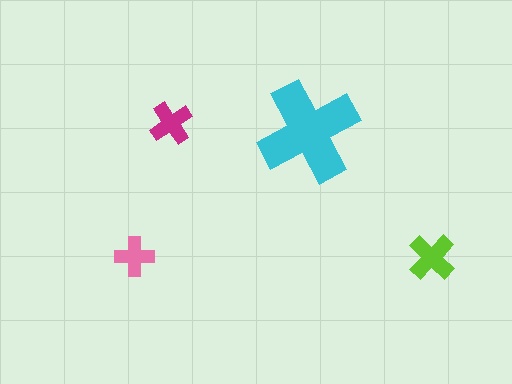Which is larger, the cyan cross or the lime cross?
The cyan one.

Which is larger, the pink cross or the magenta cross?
The magenta one.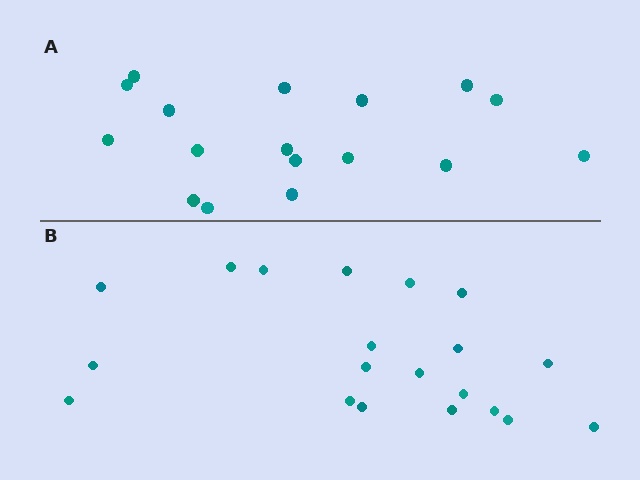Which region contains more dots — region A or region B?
Region B (the bottom region) has more dots.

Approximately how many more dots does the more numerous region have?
Region B has just a few more — roughly 2 or 3 more dots than region A.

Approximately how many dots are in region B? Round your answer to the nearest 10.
About 20 dots.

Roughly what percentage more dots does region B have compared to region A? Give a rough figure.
About 20% more.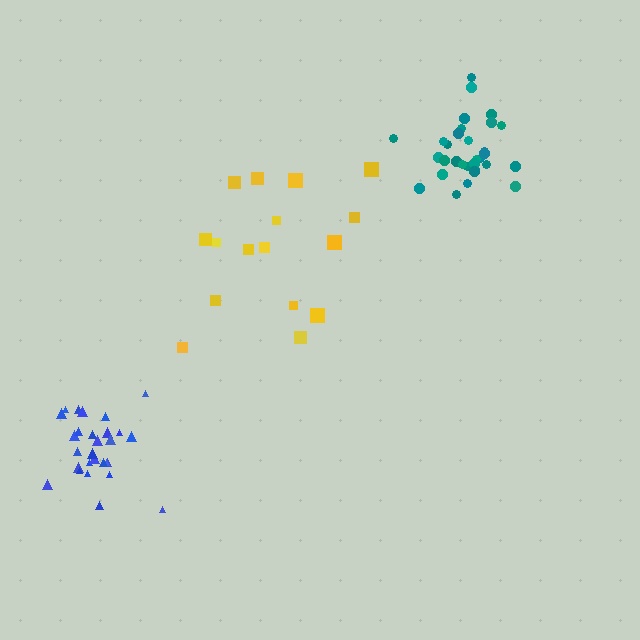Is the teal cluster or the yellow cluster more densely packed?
Teal.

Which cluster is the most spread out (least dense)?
Yellow.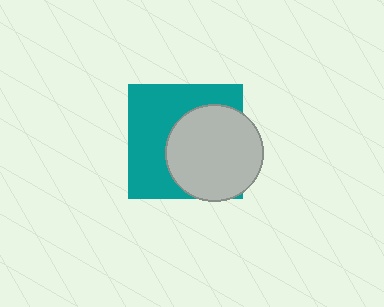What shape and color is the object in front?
The object in front is a light gray circle.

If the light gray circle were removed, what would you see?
You would see the complete teal square.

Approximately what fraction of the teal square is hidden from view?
Roughly 48% of the teal square is hidden behind the light gray circle.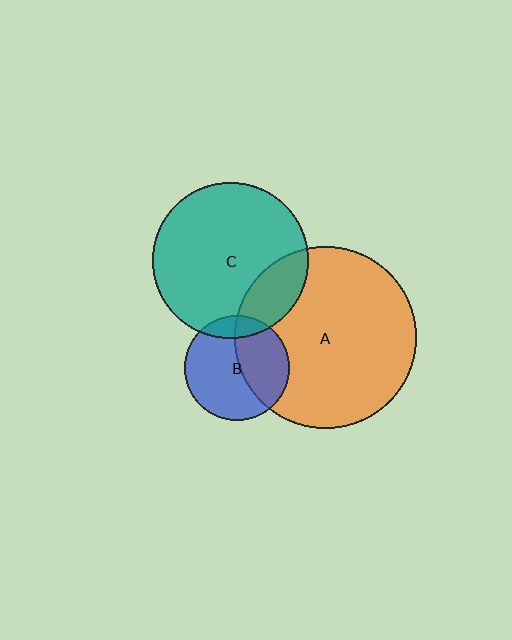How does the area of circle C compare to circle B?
Approximately 2.2 times.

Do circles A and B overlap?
Yes.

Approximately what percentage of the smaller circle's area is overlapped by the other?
Approximately 40%.